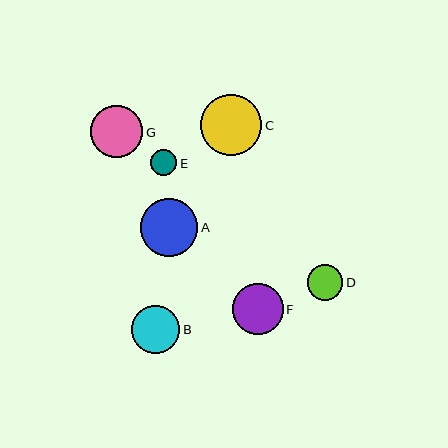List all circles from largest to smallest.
From largest to smallest: C, A, G, F, B, D, E.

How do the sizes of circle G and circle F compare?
Circle G and circle F are approximately the same size.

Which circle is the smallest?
Circle E is the smallest with a size of approximately 26 pixels.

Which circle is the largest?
Circle C is the largest with a size of approximately 61 pixels.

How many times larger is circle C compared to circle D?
Circle C is approximately 1.7 times the size of circle D.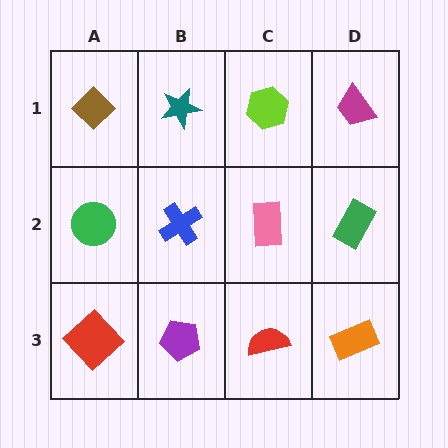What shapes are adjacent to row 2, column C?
A lime hexagon (row 1, column C), a red semicircle (row 3, column C), a blue cross (row 2, column B), a green rectangle (row 2, column D).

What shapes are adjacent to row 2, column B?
A teal star (row 1, column B), a purple pentagon (row 3, column B), a green circle (row 2, column A), a pink rectangle (row 2, column C).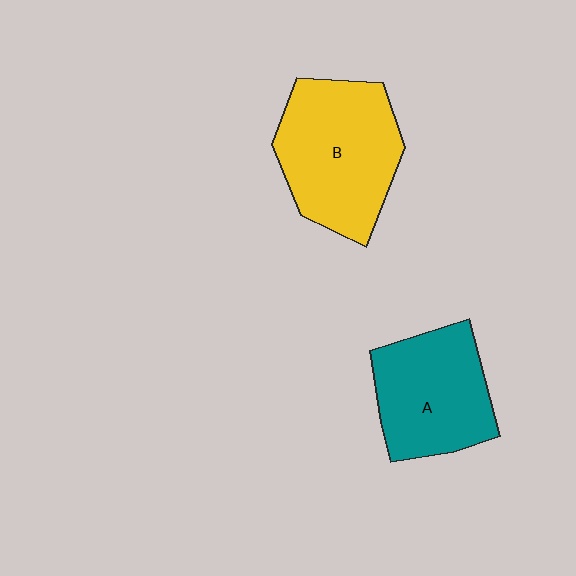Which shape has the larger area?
Shape B (yellow).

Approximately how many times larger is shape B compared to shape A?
Approximately 1.2 times.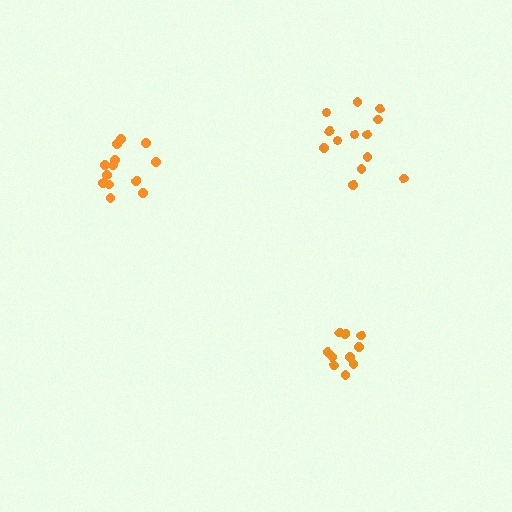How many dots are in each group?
Group 1: 13 dots, Group 2: 13 dots, Group 3: 10 dots (36 total).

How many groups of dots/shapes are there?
There are 3 groups.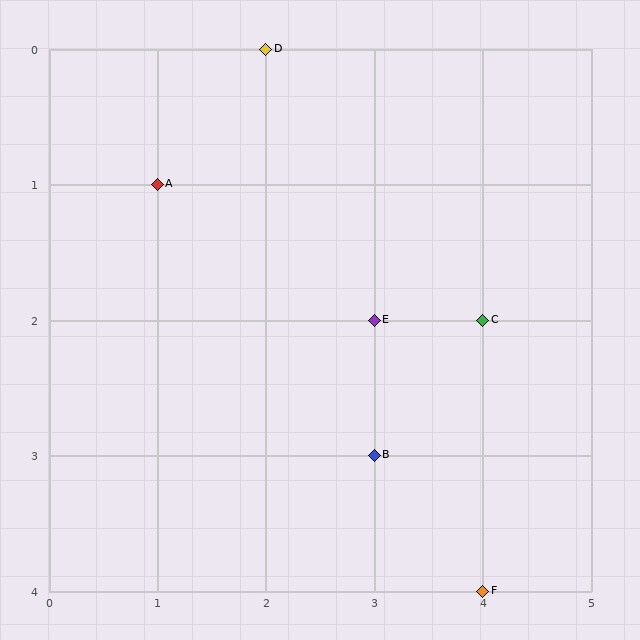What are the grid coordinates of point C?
Point C is at grid coordinates (4, 2).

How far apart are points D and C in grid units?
Points D and C are 2 columns and 2 rows apart (about 2.8 grid units diagonally).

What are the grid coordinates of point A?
Point A is at grid coordinates (1, 1).